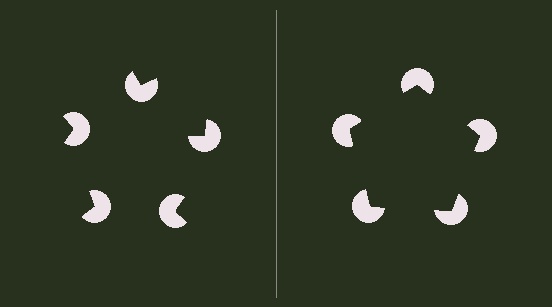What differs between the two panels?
The pac-man discs are positioned identically on both sides; only the wedge orientations differ. On the right they align to a pentagon; on the left they are misaligned.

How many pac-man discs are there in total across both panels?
10 — 5 on each side.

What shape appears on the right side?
An illusory pentagon.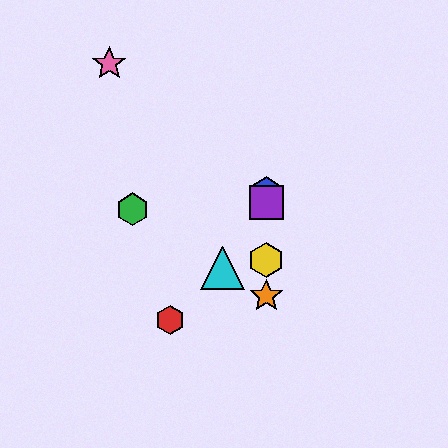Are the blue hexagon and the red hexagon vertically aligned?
No, the blue hexagon is at x≈266 and the red hexagon is at x≈170.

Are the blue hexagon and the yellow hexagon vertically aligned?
Yes, both are at x≈266.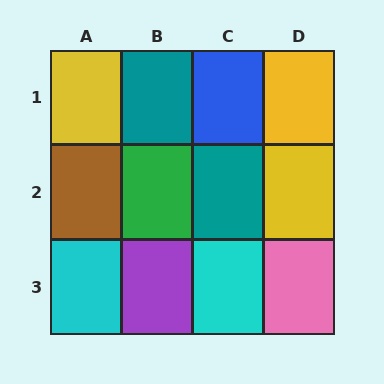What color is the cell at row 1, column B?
Teal.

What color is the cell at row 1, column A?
Yellow.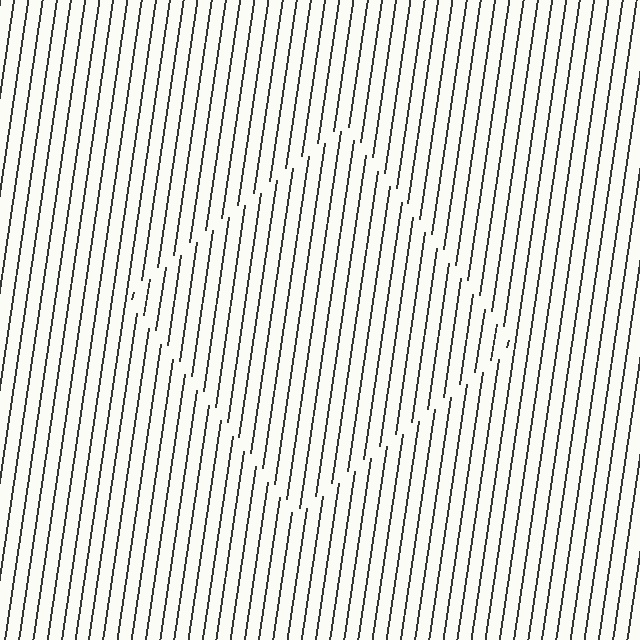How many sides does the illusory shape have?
4 sides — the line-ends trace a square.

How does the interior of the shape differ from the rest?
The interior of the shape contains the same grating, shifted by half a period — the contour is defined by the phase discontinuity where line-ends from the inner and outer gratings abut.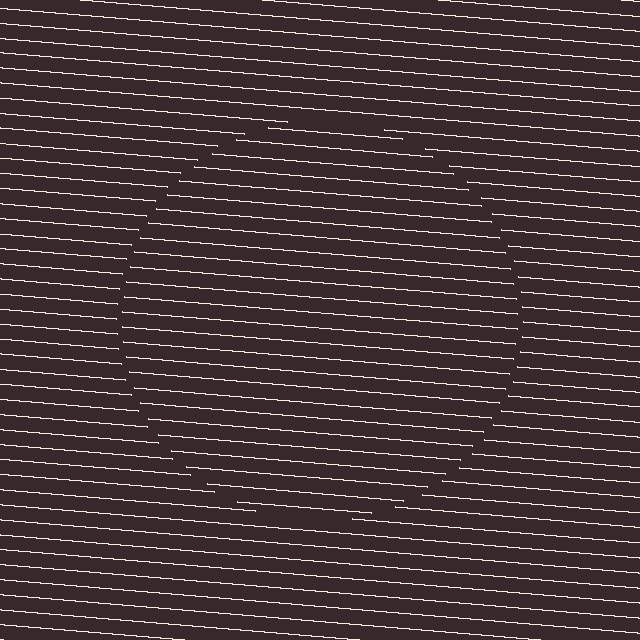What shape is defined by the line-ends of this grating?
An illusory circle. The interior of the shape contains the same grating, shifted by half a period — the contour is defined by the phase discontinuity where line-ends from the inner and outer gratings abut.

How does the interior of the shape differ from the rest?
The interior of the shape contains the same grating, shifted by half a period — the contour is defined by the phase discontinuity where line-ends from the inner and outer gratings abut.